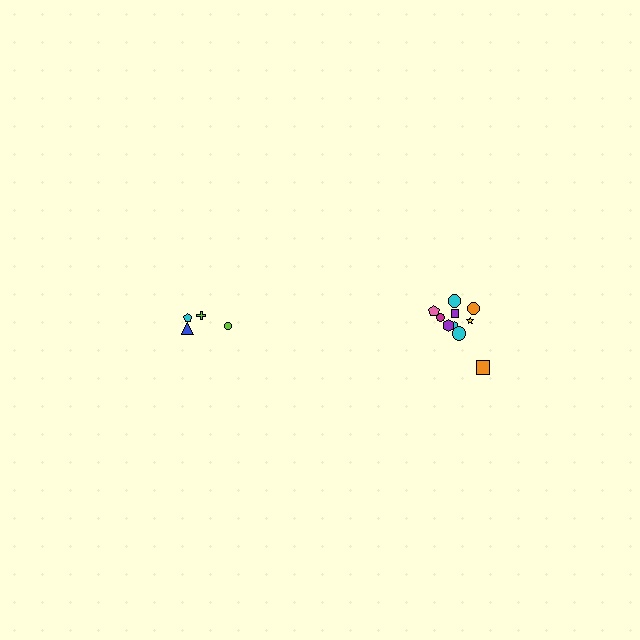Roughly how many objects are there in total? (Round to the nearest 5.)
Roughly 15 objects in total.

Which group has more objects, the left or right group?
The right group.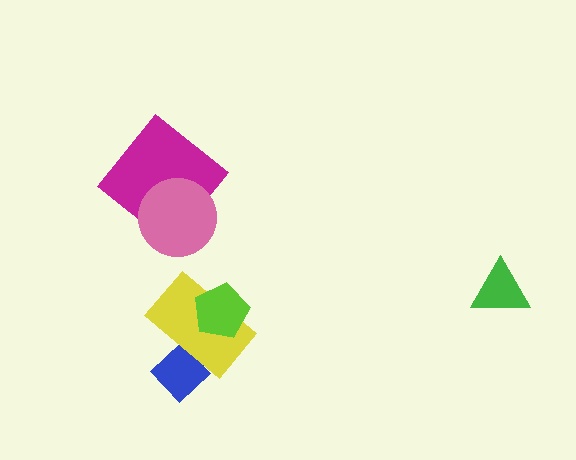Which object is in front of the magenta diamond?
The pink circle is in front of the magenta diamond.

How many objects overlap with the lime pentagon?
1 object overlaps with the lime pentagon.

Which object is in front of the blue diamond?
The yellow rectangle is in front of the blue diamond.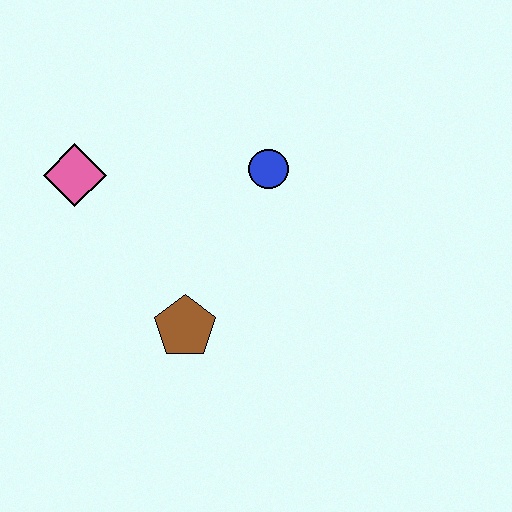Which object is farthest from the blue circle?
The pink diamond is farthest from the blue circle.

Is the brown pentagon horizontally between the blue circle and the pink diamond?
Yes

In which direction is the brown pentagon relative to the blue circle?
The brown pentagon is below the blue circle.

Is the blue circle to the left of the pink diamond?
No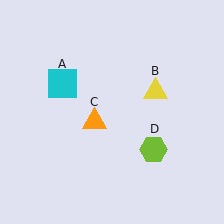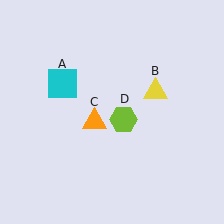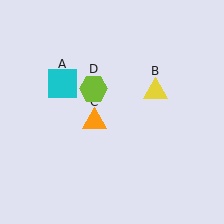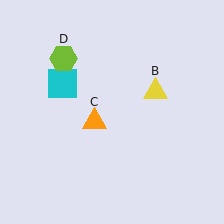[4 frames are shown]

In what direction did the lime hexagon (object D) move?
The lime hexagon (object D) moved up and to the left.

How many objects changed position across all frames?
1 object changed position: lime hexagon (object D).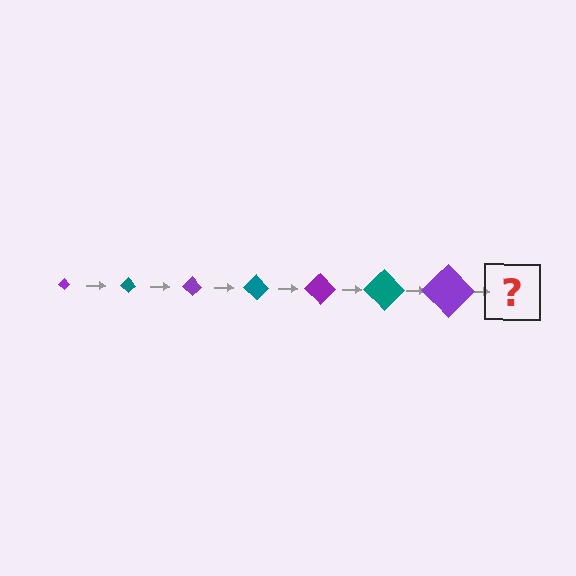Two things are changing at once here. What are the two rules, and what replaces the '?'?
The two rules are that the diamond grows larger each step and the color cycles through purple and teal. The '?' should be a teal diamond, larger than the previous one.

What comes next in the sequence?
The next element should be a teal diamond, larger than the previous one.